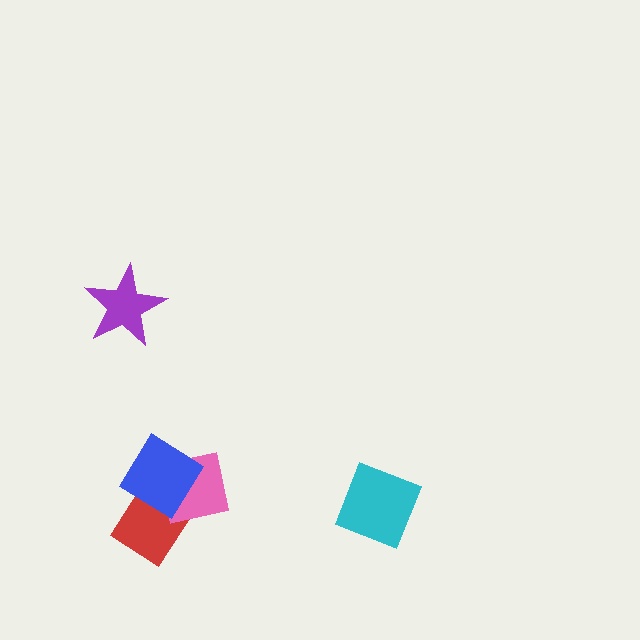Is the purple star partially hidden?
No, no other shape covers it.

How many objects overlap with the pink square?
2 objects overlap with the pink square.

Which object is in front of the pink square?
The blue diamond is in front of the pink square.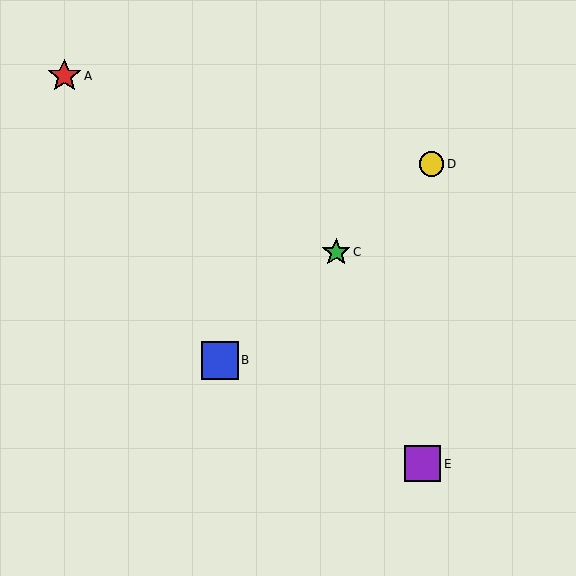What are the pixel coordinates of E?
Object E is at (423, 464).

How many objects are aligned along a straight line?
3 objects (B, C, D) are aligned along a straight line.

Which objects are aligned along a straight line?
Objects B, C, D are aligned along a straight line.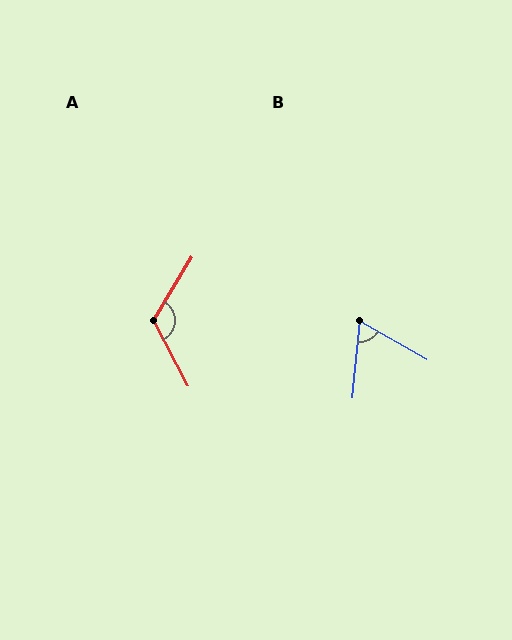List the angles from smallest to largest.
B (66°), A (121°).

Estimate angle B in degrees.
Approximately 66 degrees.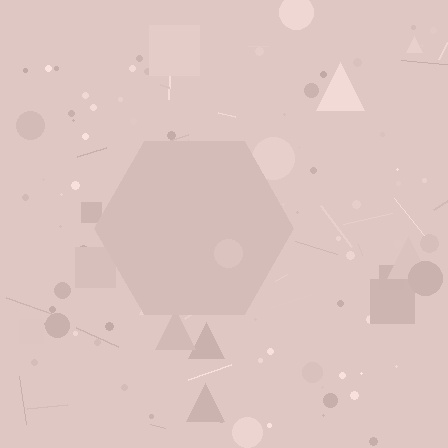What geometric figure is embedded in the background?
A hexagon is embedded in the background.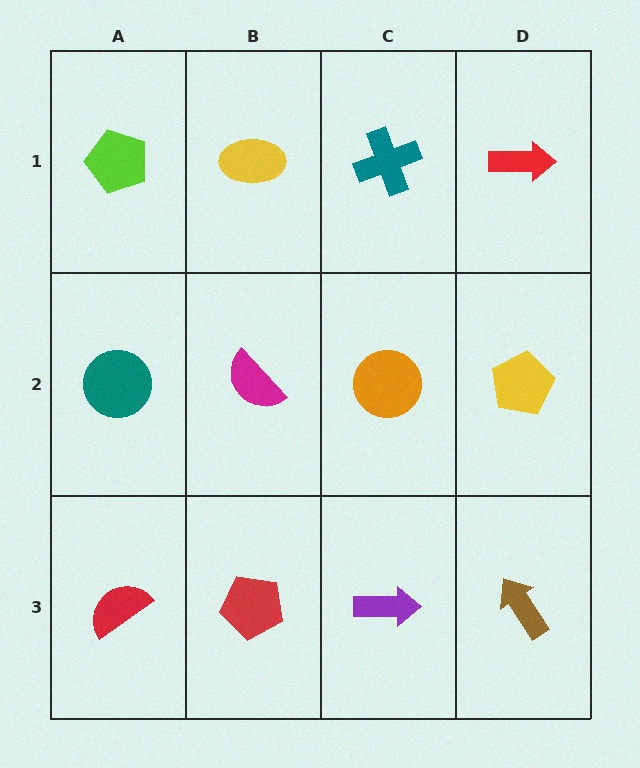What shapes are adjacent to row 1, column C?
An orange circle (row 2, column C), a yellow ellipse (row 1, column B), a red arrow (row 1, column D).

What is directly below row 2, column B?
A red pentagon.